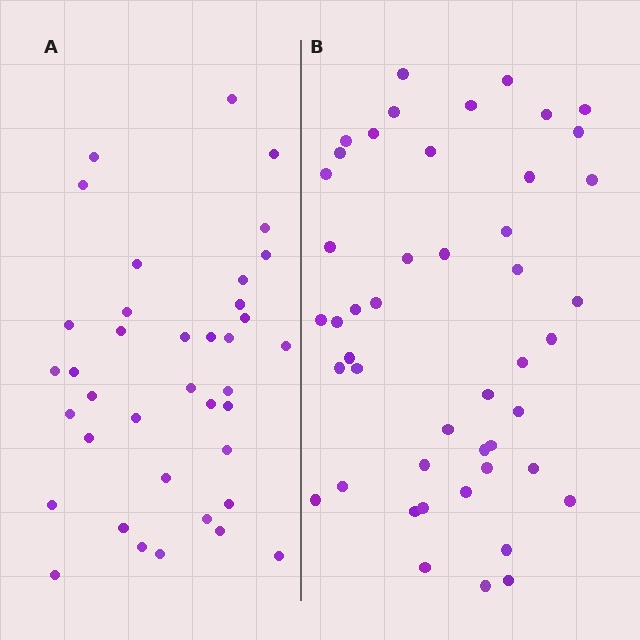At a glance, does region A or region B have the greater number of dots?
Region B (the right region) has more dots.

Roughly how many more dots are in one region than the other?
Region B has roughly 8 or so more dots than region A.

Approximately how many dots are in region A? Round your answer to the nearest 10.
About 40 dots. (The exact count is 38, which rounds to 40.)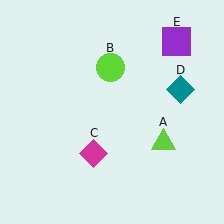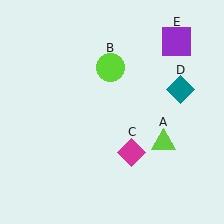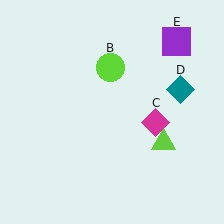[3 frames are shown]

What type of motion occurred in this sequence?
The magenta diamond (object C) rotated counterclockwise around the center of the scene.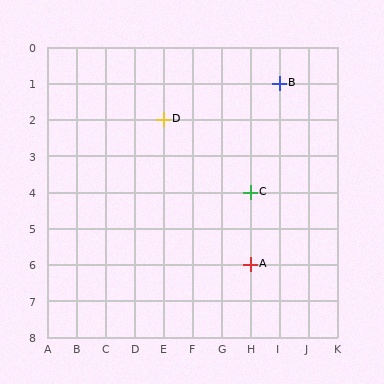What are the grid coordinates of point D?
Point D is at grid coordinates (E, 2).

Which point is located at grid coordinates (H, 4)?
Point C is at (H, 4).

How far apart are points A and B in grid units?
Points A and B are 1 column and 5 rows apart (about 5.1 grid units diagonally).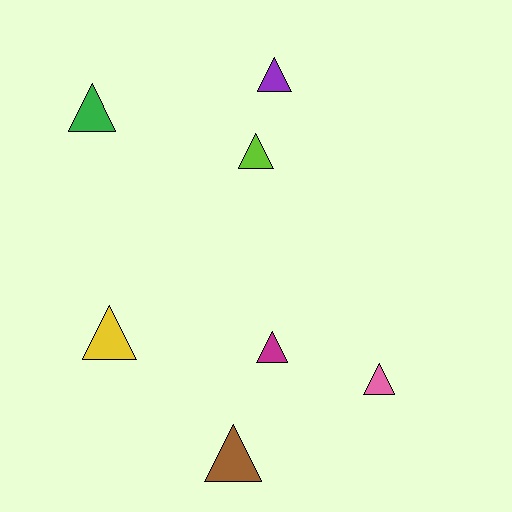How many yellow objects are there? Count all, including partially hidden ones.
There is 1 yellow object.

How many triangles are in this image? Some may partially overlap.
There are 7 triangles.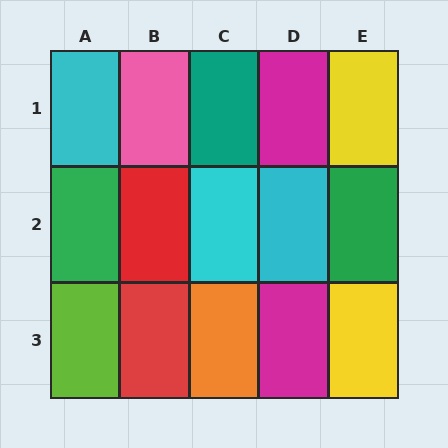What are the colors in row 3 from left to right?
Lime, red, orange, magenta, yellow.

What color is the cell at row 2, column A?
Green.